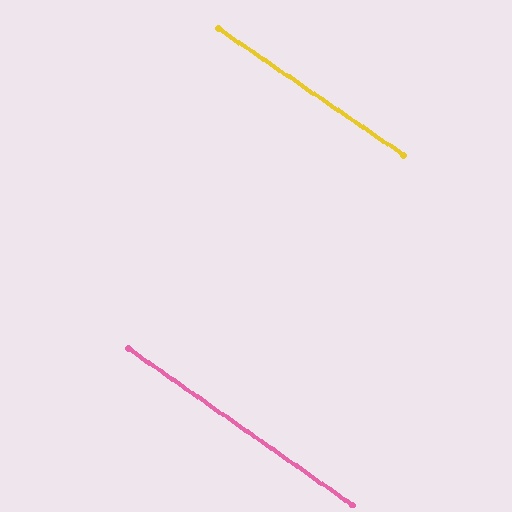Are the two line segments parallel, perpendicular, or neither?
Parallel — their directions differ by only 0.5°.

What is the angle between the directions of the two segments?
Approximately 0 degrees.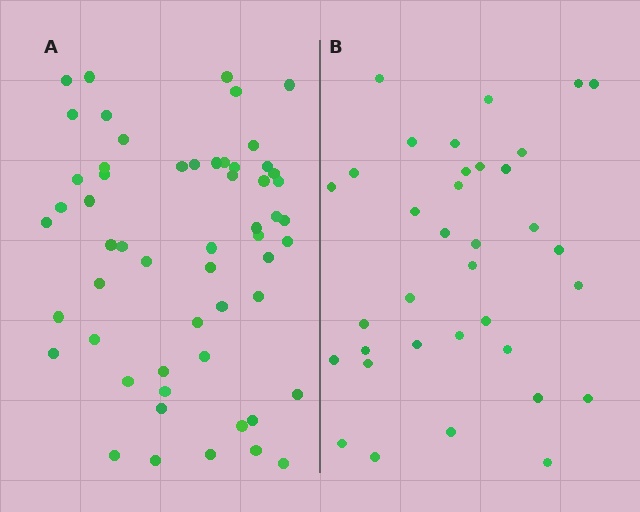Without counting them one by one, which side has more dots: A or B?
Region A (the left region) has more dots.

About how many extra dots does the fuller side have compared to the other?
Region A has approximately 20 more dots than region B.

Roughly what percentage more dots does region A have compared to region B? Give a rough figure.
About 60% more.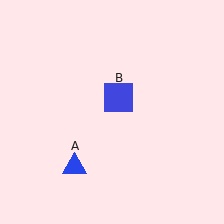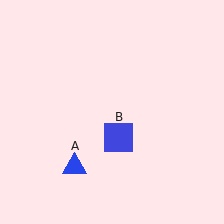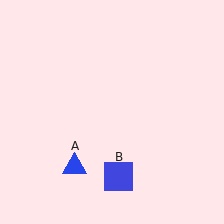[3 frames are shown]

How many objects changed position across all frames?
1 object changed position: blue square (object B).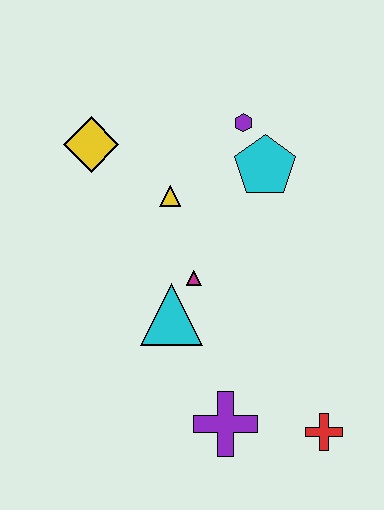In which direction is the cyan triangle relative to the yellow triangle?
The cyan triangle is below the yellow triangle.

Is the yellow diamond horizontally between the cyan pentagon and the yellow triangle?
No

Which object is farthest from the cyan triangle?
The purple hexagon is farthest from the cyan triangle.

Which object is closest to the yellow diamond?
The yellow triangle is closest to the yellow diamond.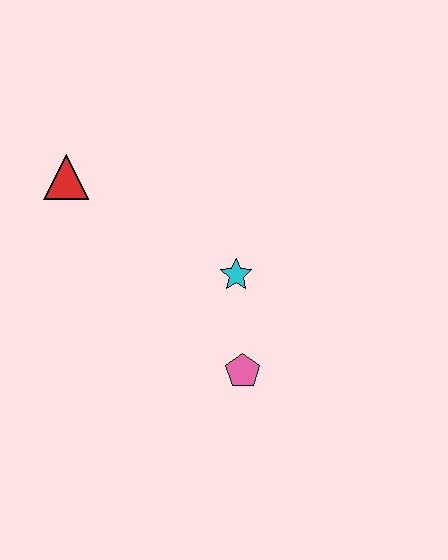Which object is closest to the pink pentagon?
The cyan star is closest to the pink pentagon.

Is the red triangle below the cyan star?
No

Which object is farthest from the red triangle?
The pink pentagon is farthest from the red triangle.